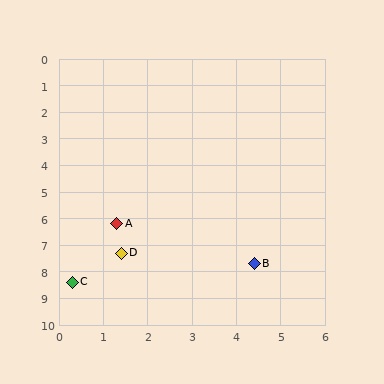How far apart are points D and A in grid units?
Points D and A are about 1.1 grid units apart.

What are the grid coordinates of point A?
Point A is at approximately (1.3, 6.2).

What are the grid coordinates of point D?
Point D is at approximately (1.4, 7.3).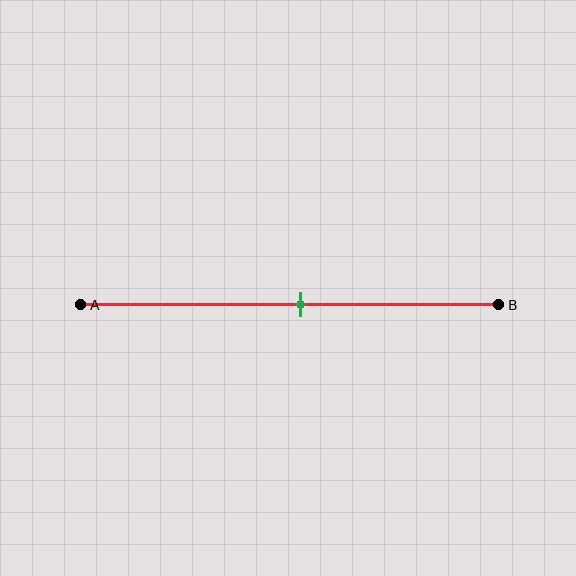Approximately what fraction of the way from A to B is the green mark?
The green mark is approximately 55% of the way from A to B.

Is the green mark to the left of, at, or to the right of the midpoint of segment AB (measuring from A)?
The green mark is approximately at the midpoint of segment AB.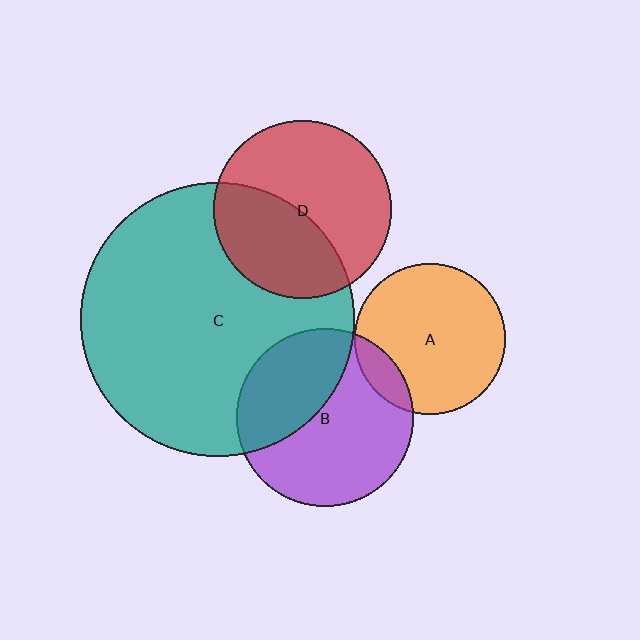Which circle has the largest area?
Circle C (teal).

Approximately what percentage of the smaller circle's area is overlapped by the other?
Approximately 40%.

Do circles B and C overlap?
Yes.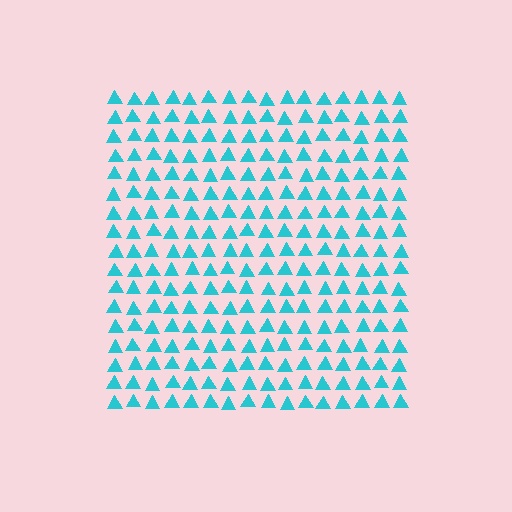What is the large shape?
The large shape is a square.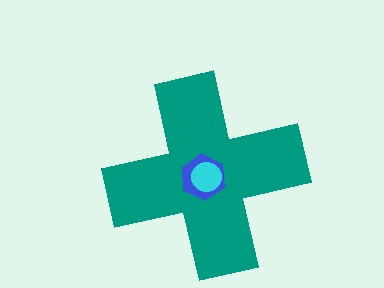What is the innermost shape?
The cyan circle.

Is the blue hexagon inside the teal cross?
Yes.